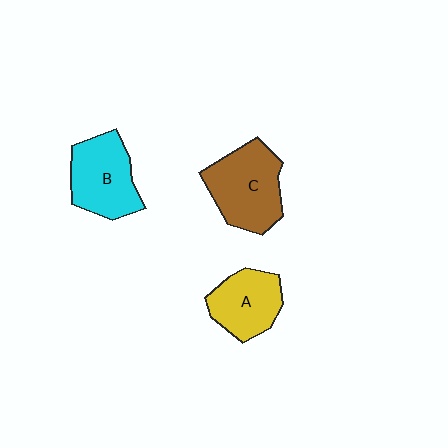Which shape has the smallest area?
Shape A (yellow).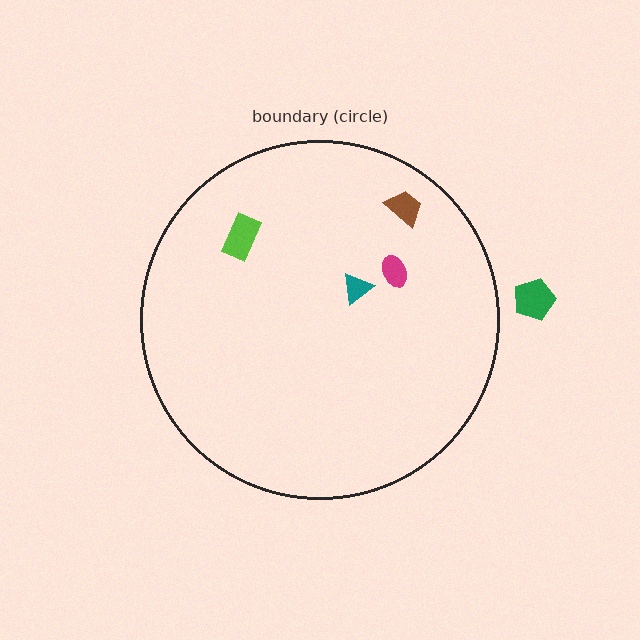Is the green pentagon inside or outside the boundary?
Outside.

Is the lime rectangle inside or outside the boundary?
Inside.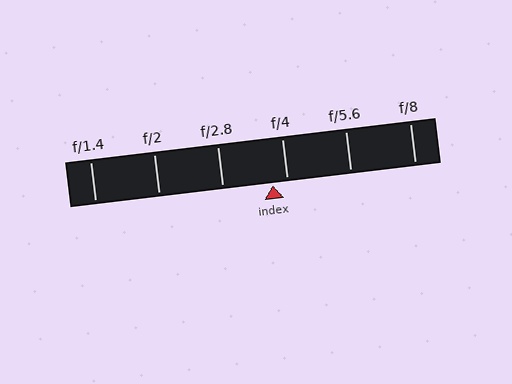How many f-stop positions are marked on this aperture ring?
There are 6 f-stop positions marked.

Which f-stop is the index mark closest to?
The index mark is closest to f/4.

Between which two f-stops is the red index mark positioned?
The index mark is between f/2.8 and f/4.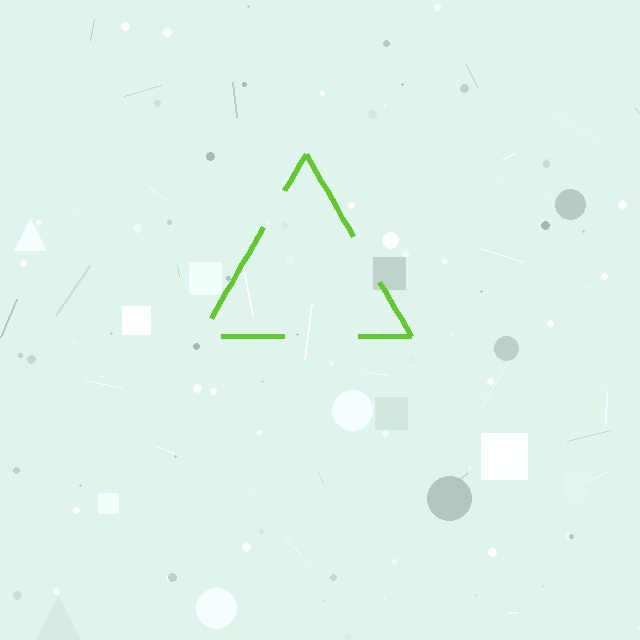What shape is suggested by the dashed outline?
The dashed outline suggests a triangle.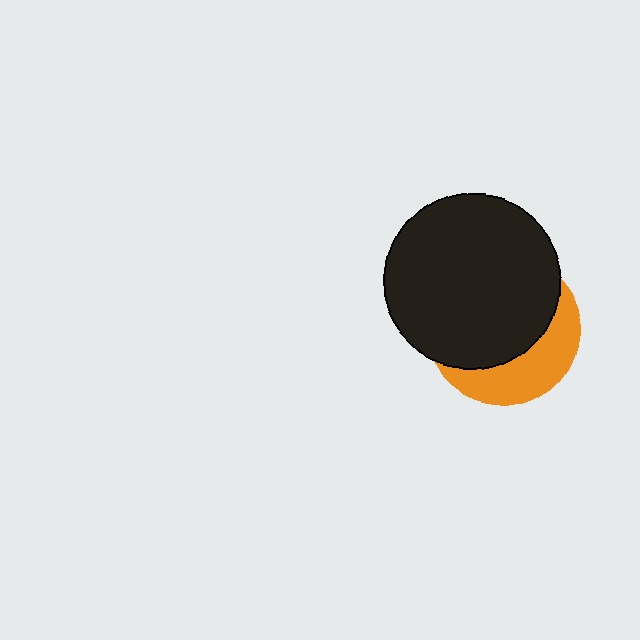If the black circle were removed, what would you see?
You would see the complete orange circle.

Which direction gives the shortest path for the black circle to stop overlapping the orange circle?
Moving toward the upper-left gives the shortest separation.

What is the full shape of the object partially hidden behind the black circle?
The partially hidden object is an orange circle.